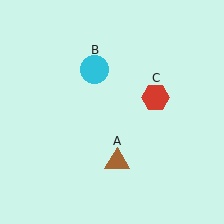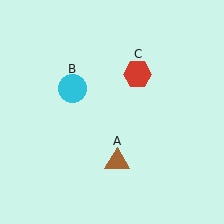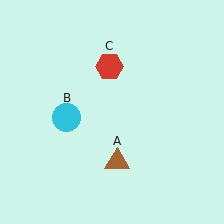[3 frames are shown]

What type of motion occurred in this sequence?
The cyan circle (object B), red hexagon (object C) rotated counterclockwise around the center of the scene.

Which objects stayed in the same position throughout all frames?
Brown triangle (object A) remained stationary.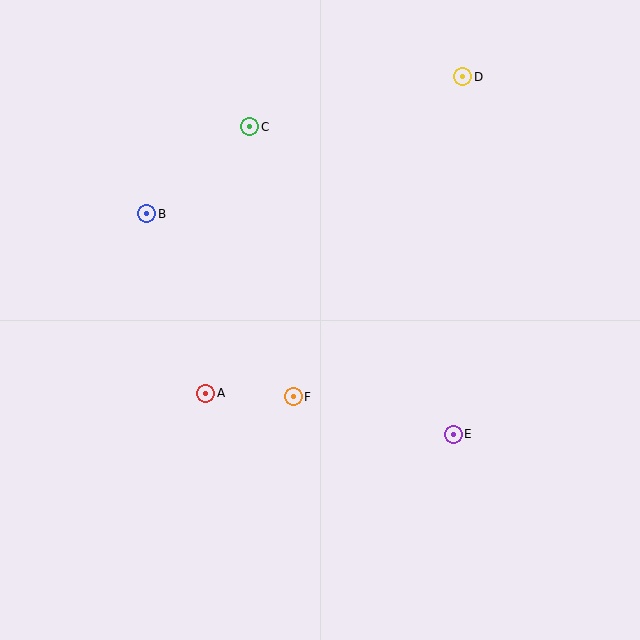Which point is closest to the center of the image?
Point F at (293, 397) is closest to the center.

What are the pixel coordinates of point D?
Point D is at (463, 77).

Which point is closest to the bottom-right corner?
Point E is closest to the bottom-right corner.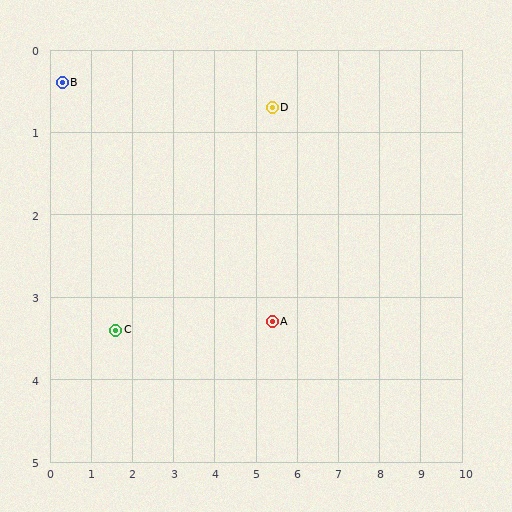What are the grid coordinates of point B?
Point B is at approximately (0.3, 0.4).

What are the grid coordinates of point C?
Point C is at approximately (1.6, 3.4).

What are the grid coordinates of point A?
Point A is at approximately (5.4, 3.3).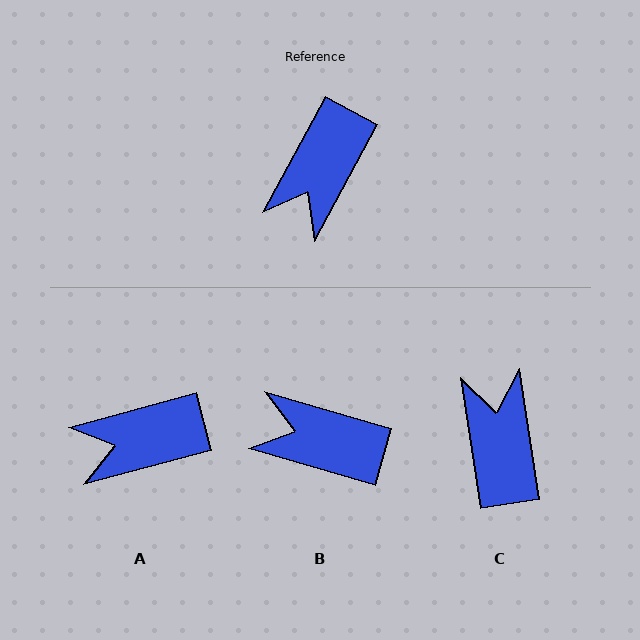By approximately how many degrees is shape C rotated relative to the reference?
Approximately 143 degrees clockwise.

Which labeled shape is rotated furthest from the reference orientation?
C, about 143 degrees away.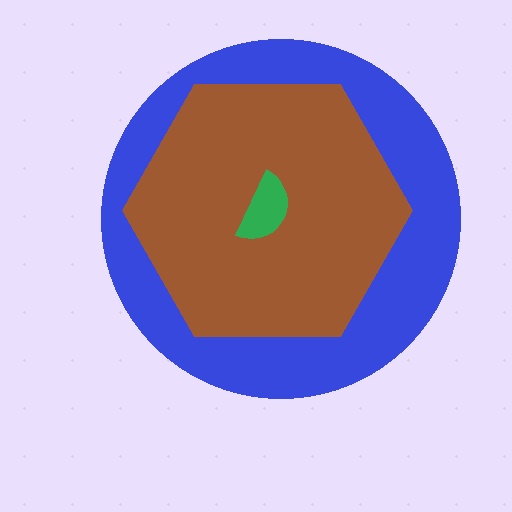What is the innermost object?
The green semicircle.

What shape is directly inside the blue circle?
The brown hexagon.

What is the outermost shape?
The blue circle.